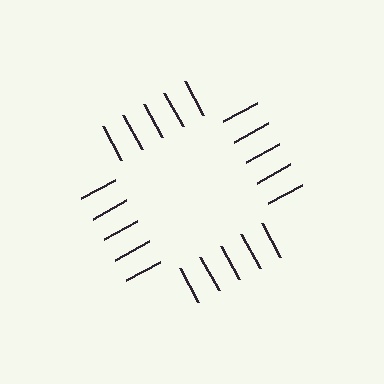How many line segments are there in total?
20 — 5 along each of the 4 edges.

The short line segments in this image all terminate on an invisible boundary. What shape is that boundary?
An illusory square — the line segments terminate on its edges but no continuous stroke is drawn.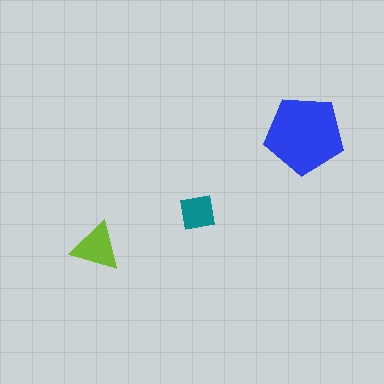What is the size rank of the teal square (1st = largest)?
3rd.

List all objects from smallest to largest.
The teal square, the lime triangle, the blue pentagon.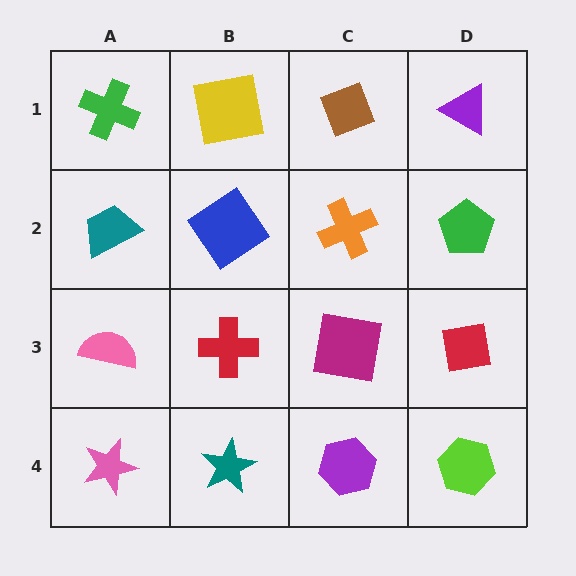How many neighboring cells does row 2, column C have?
4.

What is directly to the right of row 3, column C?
A red square.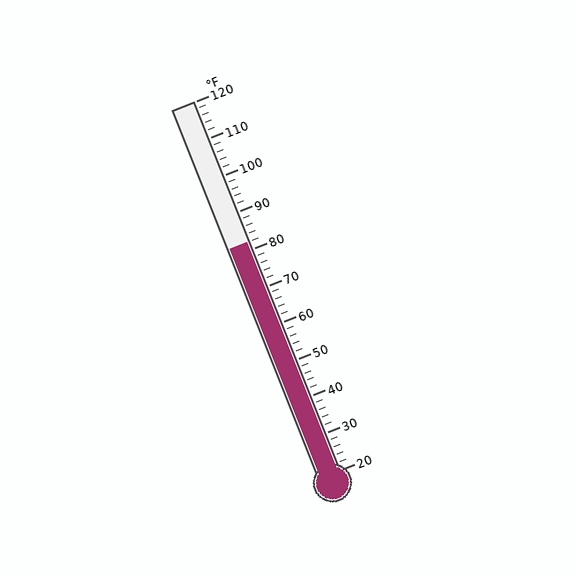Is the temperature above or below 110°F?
The temperature is below 110°F.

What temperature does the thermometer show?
The thermometer shows approximately 82°F.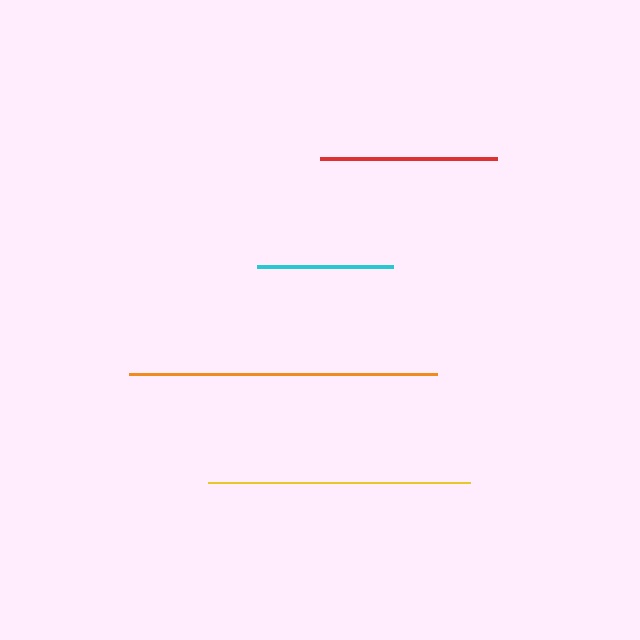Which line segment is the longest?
The orange line is the longest at approximately 308 pixels.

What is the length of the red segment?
The red segment is approximately 178 pixels long.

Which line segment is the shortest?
The cyan line is the shortest at approximately 136 pixels.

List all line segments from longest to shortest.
From longest to shortest: orange, yellow, red, cyan.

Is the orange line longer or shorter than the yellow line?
The orange line is longer than the yellow line.